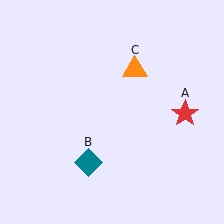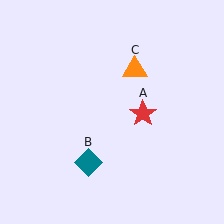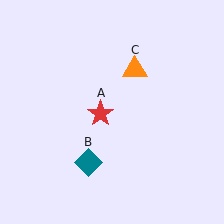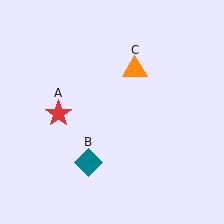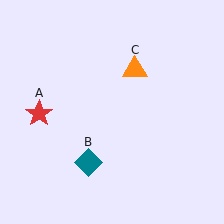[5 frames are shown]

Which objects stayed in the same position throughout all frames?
Teal diamond (object B) and orange triangle (object C) remained stationary.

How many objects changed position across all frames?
1 object changed position: red star (object A).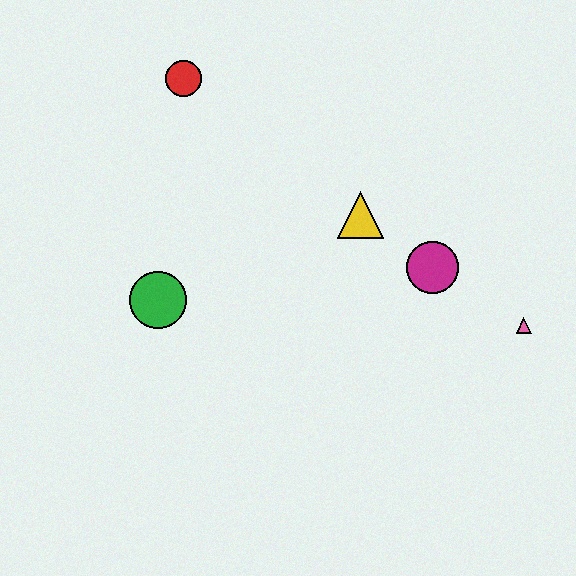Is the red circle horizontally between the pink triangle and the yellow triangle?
No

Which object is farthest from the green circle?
The pink triangle is farthest from the green circle.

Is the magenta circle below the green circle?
No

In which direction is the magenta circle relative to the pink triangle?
The magenta circle is to the left of the pink triangle.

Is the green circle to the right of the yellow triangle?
No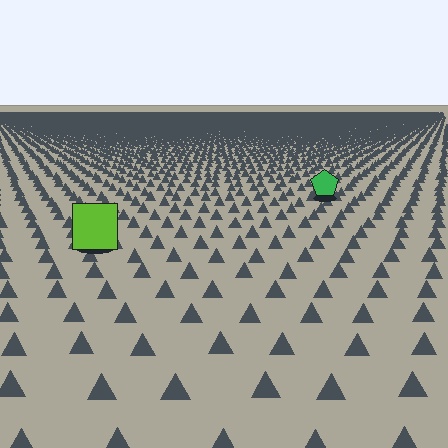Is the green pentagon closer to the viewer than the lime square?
No. The lime square is closer — you can tell from the texture gradient: the ground texture is coarser near it.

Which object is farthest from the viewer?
The green pentagon is farthest from the viewer. It appears smaller and the ground texture around it is denser.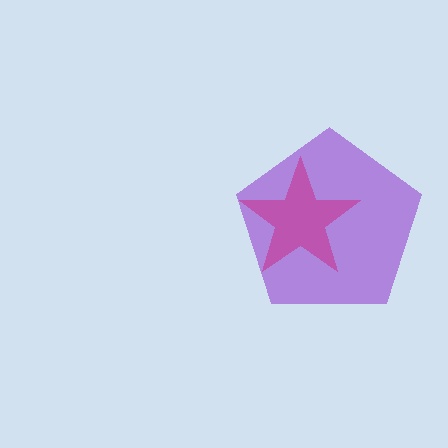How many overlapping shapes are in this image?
There are 2 overlapping shapes in the image.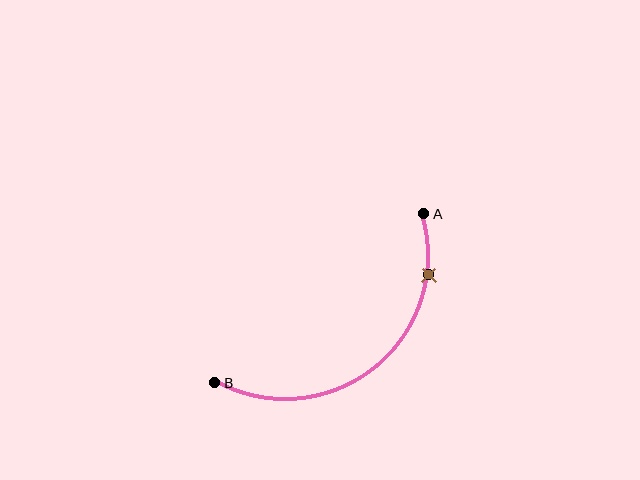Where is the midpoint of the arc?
The arc midpoint is the point on the curve farthest from the straight line joining A and B. It sits below and to the right of that line.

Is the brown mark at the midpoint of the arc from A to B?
No. The brown mark lies on the arc but is closer to endpoint A. The arc midpoint would be at the point on the curve equidistant along the arc from both A and B.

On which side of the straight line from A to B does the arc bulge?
The arc bulges below and to the right of the straight line connecting A and B.